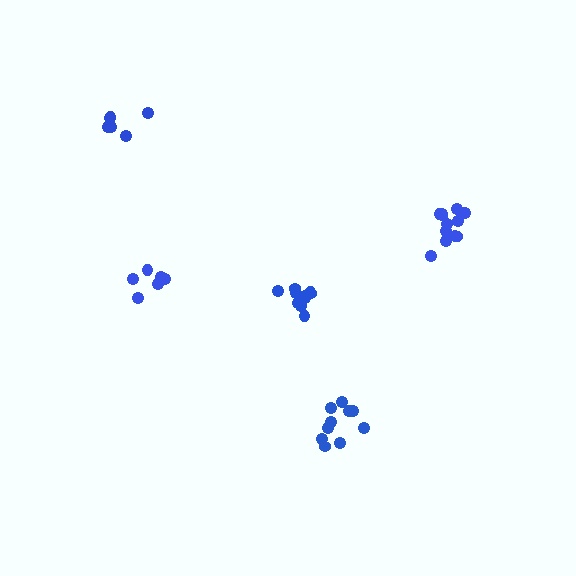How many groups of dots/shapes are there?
There are 5 groups.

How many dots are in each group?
Group 1: 10 dots, Group 2: 12 dots, Group 3: 6 dots, Group 4: 10 dots, Group 5: 6 dots (44 total).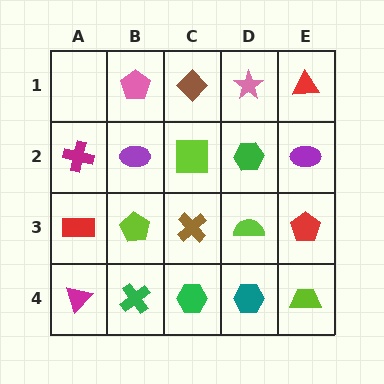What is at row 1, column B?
A pink pentagon.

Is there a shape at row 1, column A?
No, that cell is empty.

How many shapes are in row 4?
5 shapes.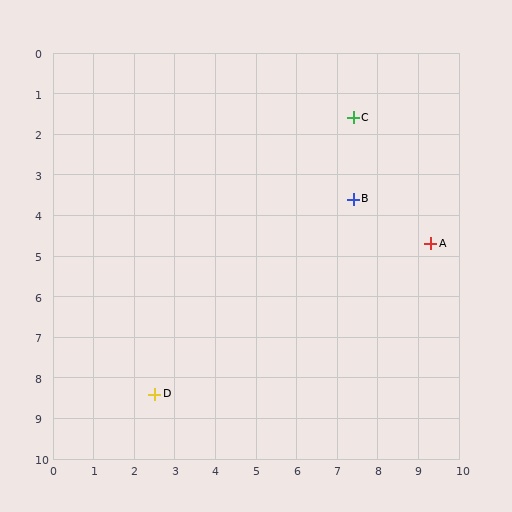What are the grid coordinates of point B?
Point B is at approximately (7.4, 3.6).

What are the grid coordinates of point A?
Point A is at approximately (9.3, 4.7).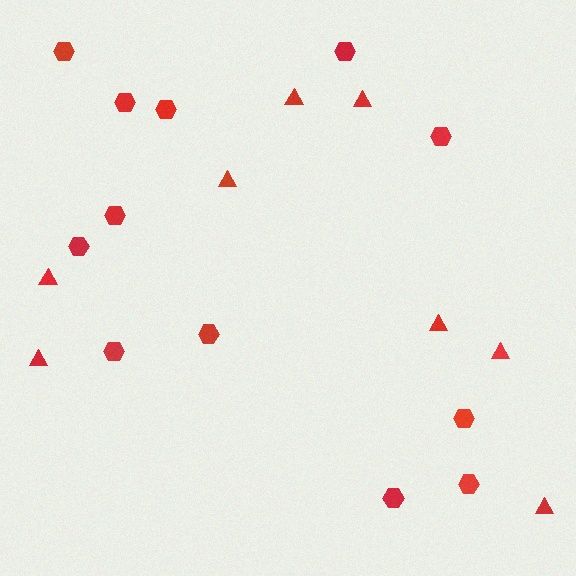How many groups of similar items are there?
There are 2 groups: one group of hexagons (12) and one group of triangles (8).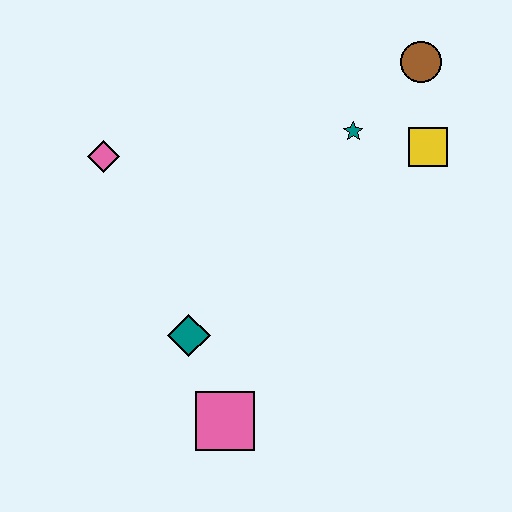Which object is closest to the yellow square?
The teal star is closest to the yellow square.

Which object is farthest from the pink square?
The brown circle is farthest from the pink square.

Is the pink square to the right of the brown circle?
No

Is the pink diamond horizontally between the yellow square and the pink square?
No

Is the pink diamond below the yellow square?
Yes